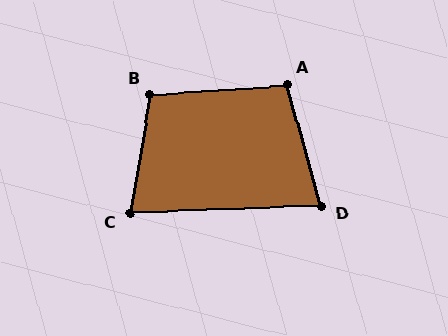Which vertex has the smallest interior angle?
D, at approximately 77 degrees.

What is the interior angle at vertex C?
Approximately 78 degrees (acute).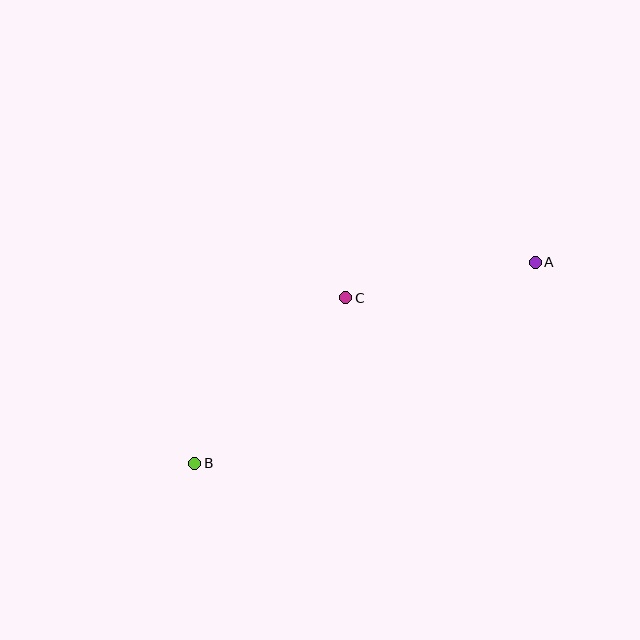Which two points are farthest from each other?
Points A and B are farthest from each other.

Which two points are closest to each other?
Points A and C are closest to each other.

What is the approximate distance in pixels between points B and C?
The distance between B and C is approximately 224 pixels.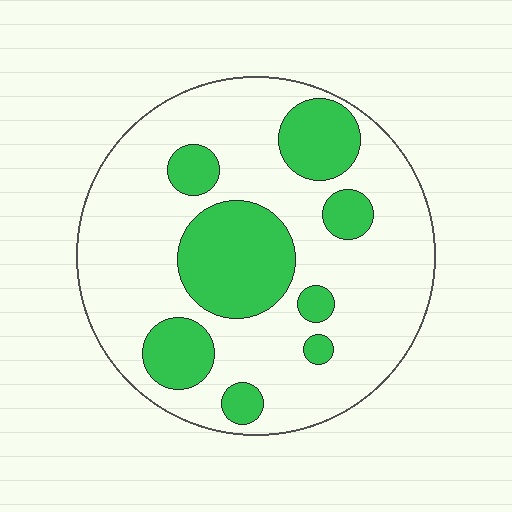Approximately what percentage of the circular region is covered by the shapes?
Approximately 30%.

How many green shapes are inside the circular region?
8.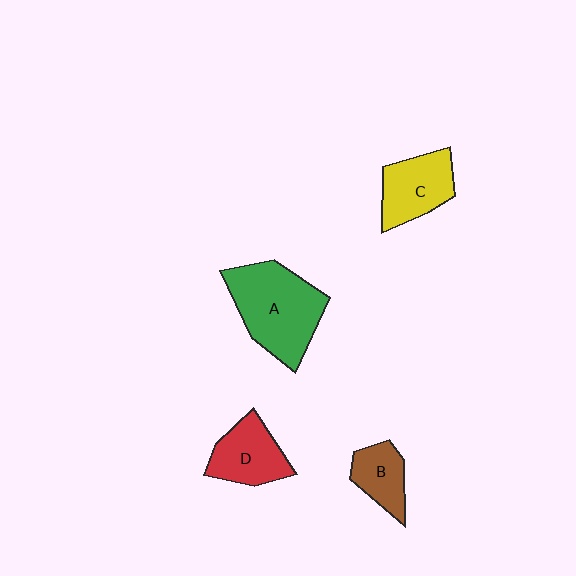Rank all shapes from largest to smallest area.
From largest to smallest: A (green), C (yellow), D (red), B (brown).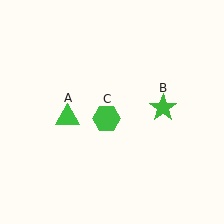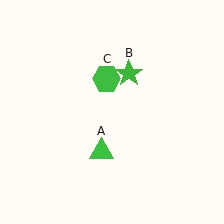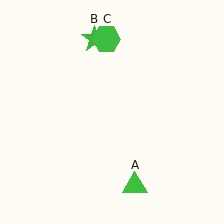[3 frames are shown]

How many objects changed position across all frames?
3 objects changed position: green triangle (object A), green star (object B), green hexagon (object C).